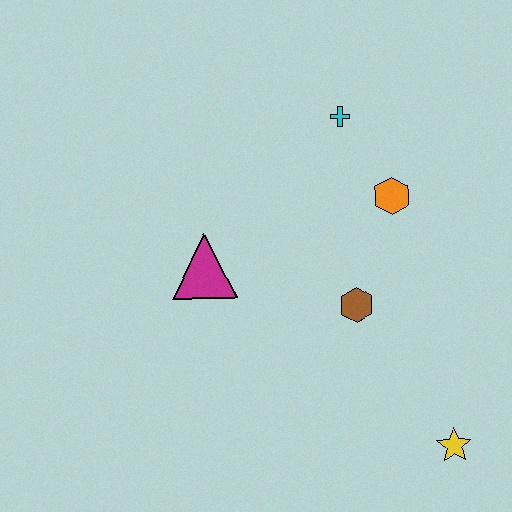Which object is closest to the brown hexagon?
The orange hexagon is closest to the brown hexagon.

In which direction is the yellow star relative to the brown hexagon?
The yellow star is below the brown hexagon.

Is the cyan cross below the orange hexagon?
No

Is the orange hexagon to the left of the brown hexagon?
No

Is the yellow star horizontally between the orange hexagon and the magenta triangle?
No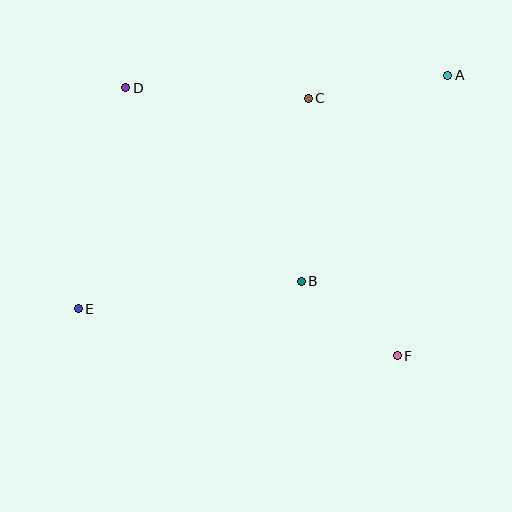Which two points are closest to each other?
Points B and F are closest to each other.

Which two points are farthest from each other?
Points A and E are farthest from each other.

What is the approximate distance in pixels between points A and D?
The distance between A and D is approximately 322 pixels.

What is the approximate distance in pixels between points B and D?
The distance between B and D is approximately 261 pixels.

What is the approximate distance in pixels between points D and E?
The distance between D and E is approximately 226 pixels.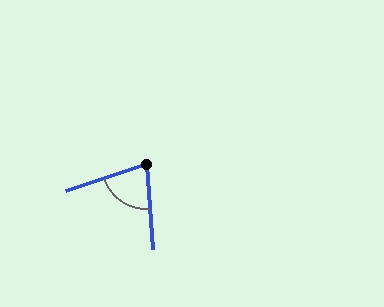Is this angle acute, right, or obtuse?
It is acute.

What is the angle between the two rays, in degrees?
Approximately 76 degrees.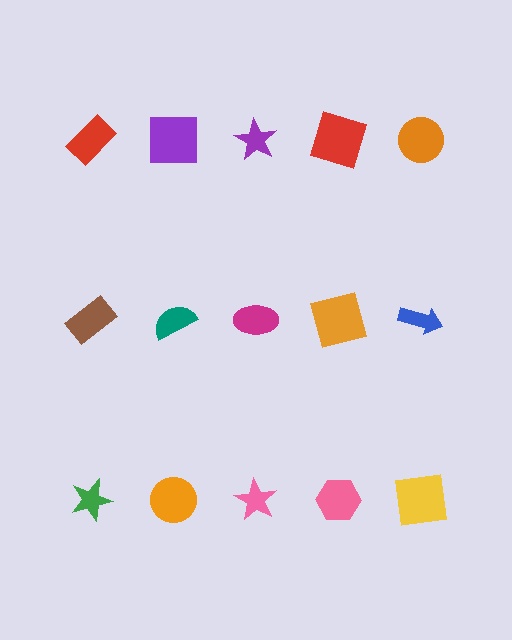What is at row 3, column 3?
A pink star.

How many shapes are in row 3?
5 shapes.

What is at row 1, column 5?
An orange circle.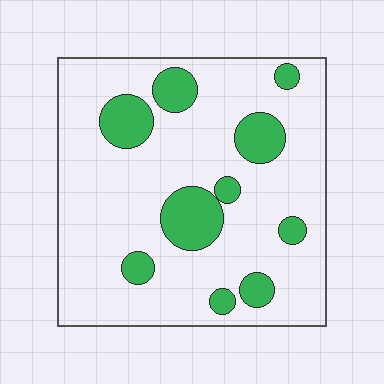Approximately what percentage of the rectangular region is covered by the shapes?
Approximately 20%.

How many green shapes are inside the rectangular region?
10.